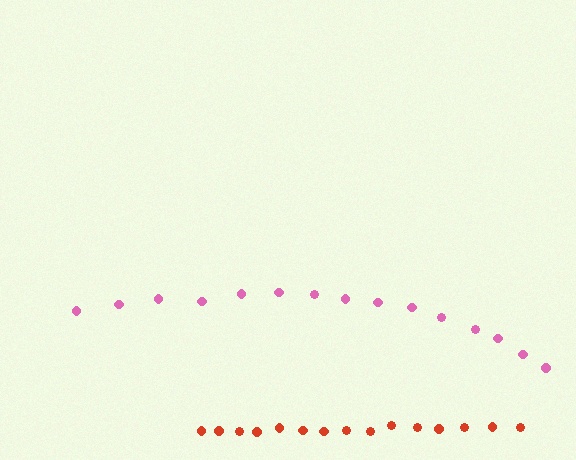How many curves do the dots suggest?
There are 2 distinct paths.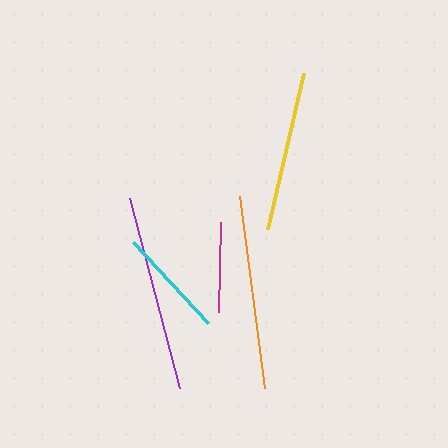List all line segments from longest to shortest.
From longest to shortest: purple, orange, yellow, cyan, magenta.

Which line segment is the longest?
The purple line is the longest at approximately 196 pixels.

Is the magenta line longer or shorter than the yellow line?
The yellow line is longer than the magenta line.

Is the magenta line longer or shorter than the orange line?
The orange line is longer than the magenta line.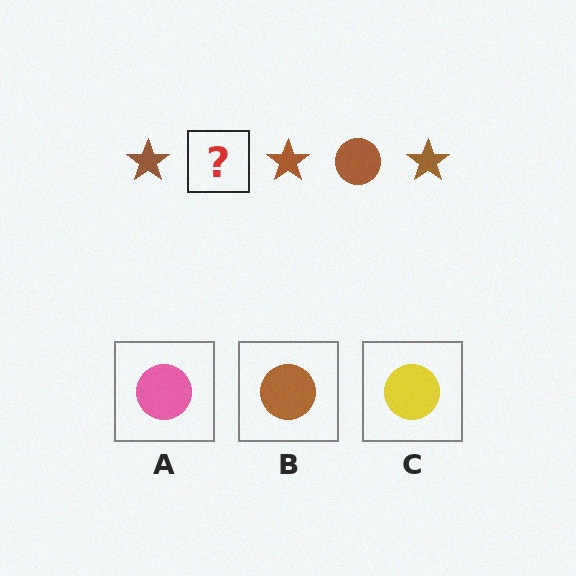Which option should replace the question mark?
Option B.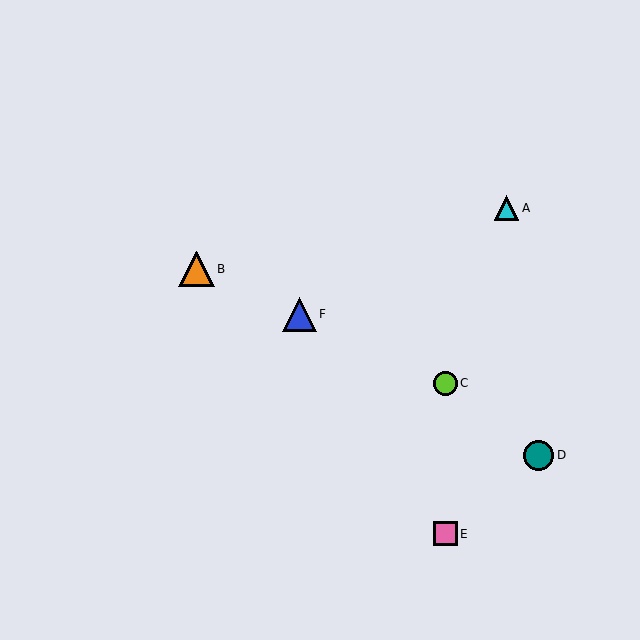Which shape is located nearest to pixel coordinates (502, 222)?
The cyan triangle (labeled A) at (507, 208) is nearest to that location.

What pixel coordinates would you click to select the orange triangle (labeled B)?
Click at (196, 269) to select the orange triangle B.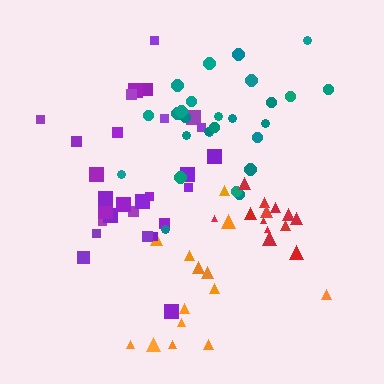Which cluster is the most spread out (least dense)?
Orange.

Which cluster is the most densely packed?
Red.